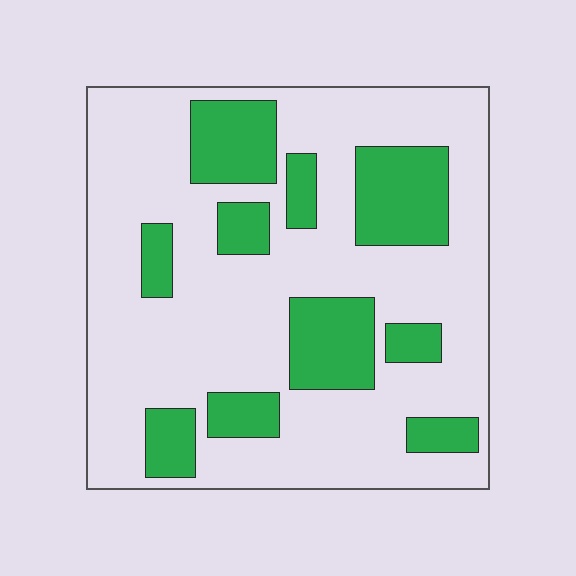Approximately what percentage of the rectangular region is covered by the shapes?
Approximately 25%.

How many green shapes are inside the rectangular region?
10.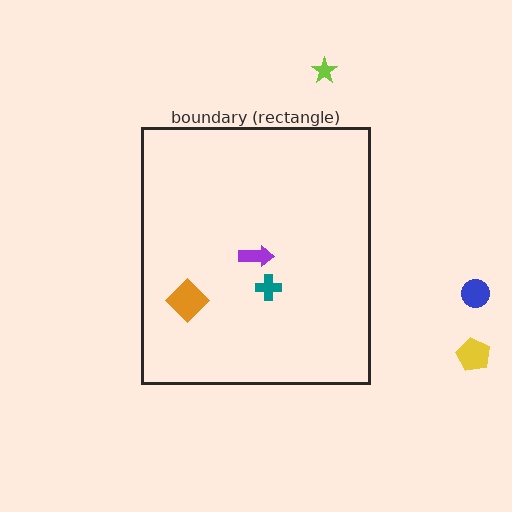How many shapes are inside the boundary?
3 inside, 3 outside.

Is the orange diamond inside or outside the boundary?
Inside.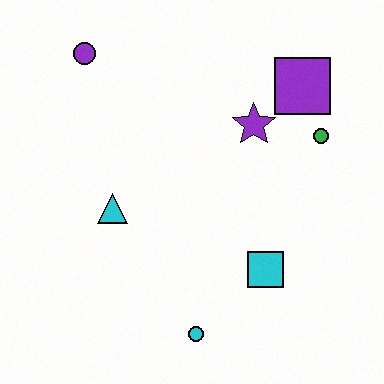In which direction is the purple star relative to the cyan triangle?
The purple star is to the right of the cyan triangle.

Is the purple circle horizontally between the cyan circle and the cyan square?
No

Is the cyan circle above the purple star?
No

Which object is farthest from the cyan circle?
The purple circle is farthest from the cyan circle.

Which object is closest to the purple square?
The green circle is closest to the purple square.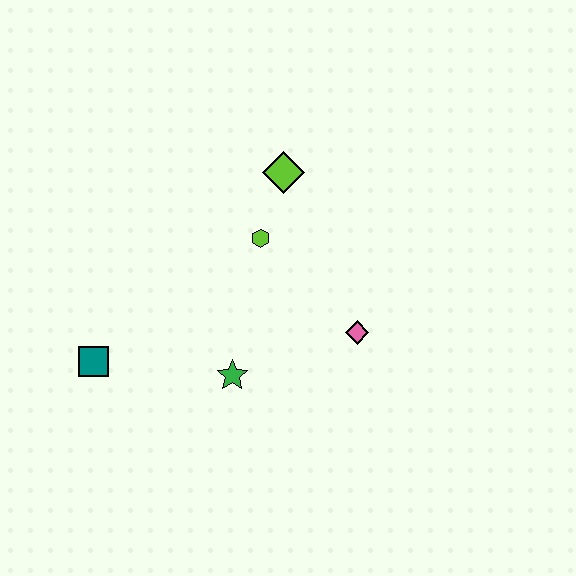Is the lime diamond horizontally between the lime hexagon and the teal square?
No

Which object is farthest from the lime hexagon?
The teal square is farthest from the lime hexagon.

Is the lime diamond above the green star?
Yes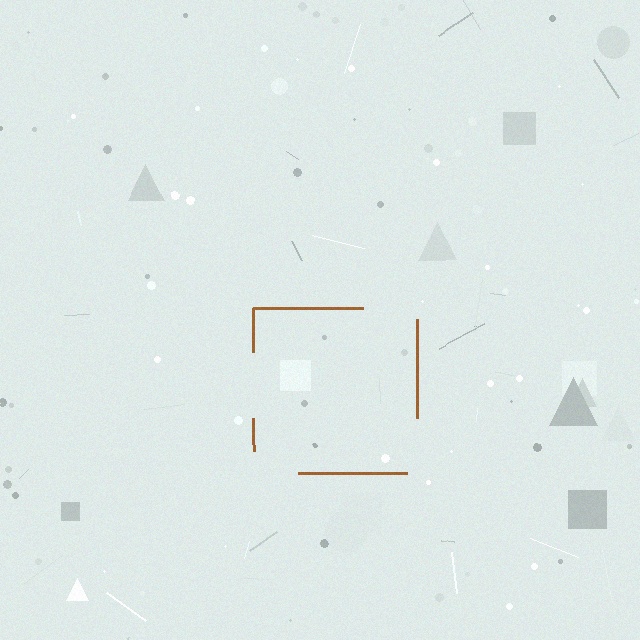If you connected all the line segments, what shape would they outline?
They would outline a square.